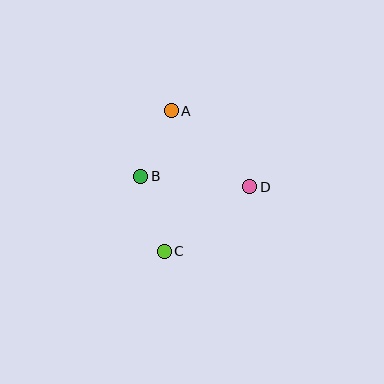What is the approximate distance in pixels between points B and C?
The distance between B and C is approximately 79 pixels.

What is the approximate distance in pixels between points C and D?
The distance between C and D is approximately 108 pixels.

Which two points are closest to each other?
Points A and B are closest to each other.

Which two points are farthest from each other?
Points A and C are farthest from each other.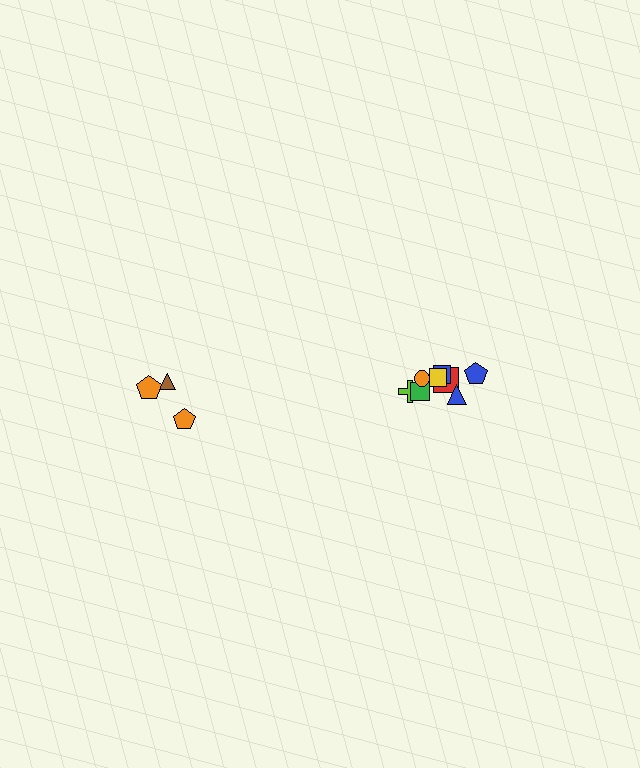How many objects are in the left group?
There are 3 objects.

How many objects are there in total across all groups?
There are 11 objects.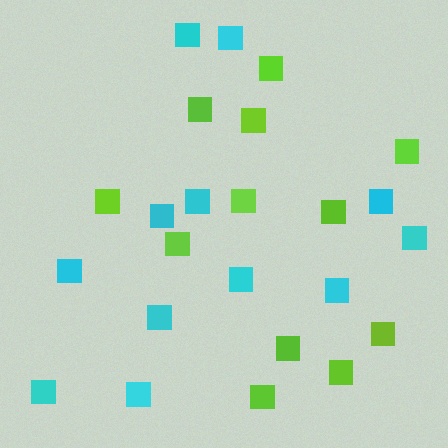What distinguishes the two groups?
There are 2 groups: one group of lime squares (12) and one group of cyan squares (12).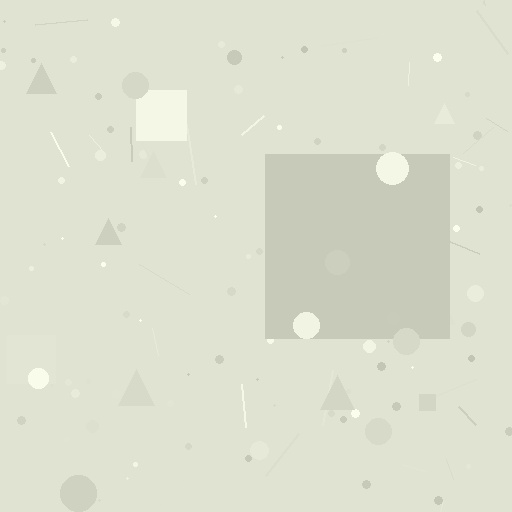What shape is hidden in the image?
A square is hidden in the image.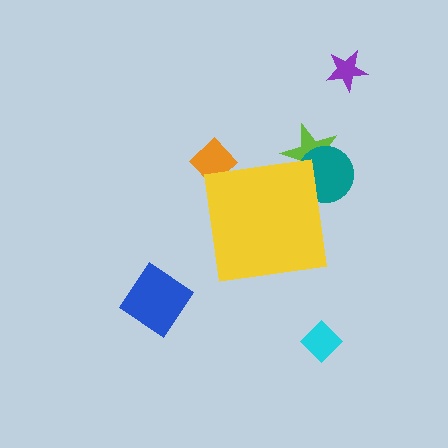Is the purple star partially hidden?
No, the purple star is fully visible.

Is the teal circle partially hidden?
Yes, the teal circle is partially hidden behind the yellow square.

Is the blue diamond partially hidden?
No, the blue diamond is fully visible.